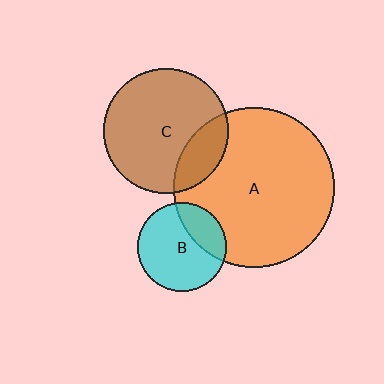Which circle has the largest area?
Circle A (orange).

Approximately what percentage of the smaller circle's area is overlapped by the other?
Approximately 20%.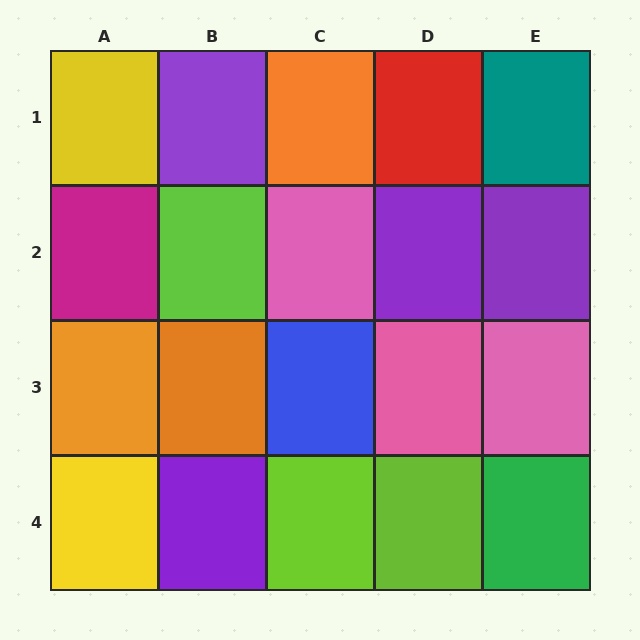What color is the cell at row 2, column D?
Purple.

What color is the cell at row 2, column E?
Purple.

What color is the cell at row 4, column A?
Yellow.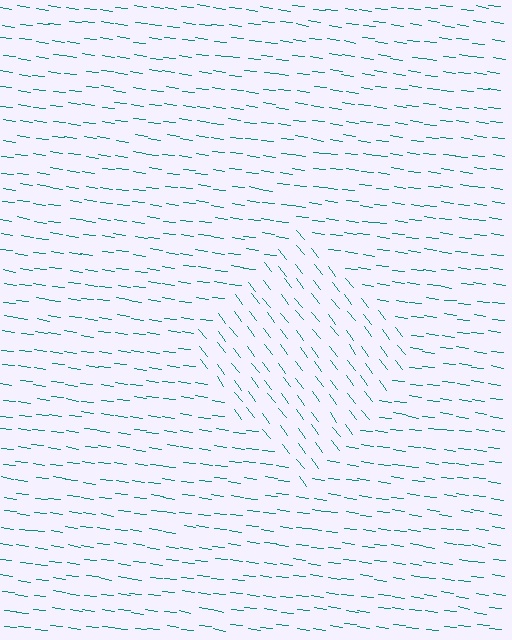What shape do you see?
I see a diamond.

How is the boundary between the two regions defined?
The boundary is defined purely by a change in line orientation (approximately 45 degrees difference). All lines are the same color and thickness.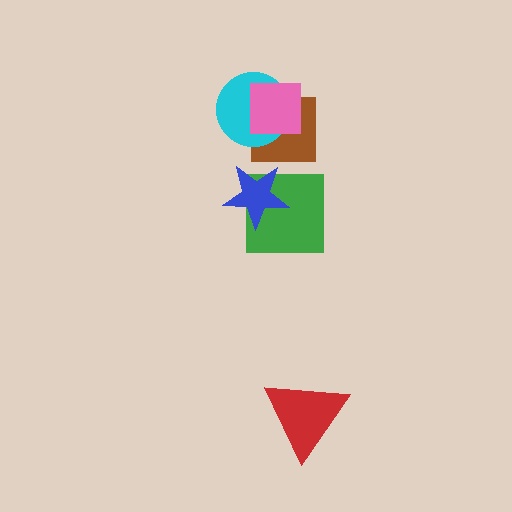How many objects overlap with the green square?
1 object overlaps with the green square.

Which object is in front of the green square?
The blue star is in front of the green square.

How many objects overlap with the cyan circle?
2 objects overlap with the cyan circle.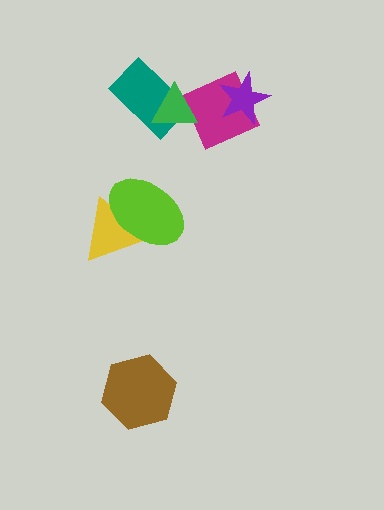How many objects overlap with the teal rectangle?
1 object overlaps with the teal rectangle.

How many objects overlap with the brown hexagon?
0 objects overlap with the brown hexagon.